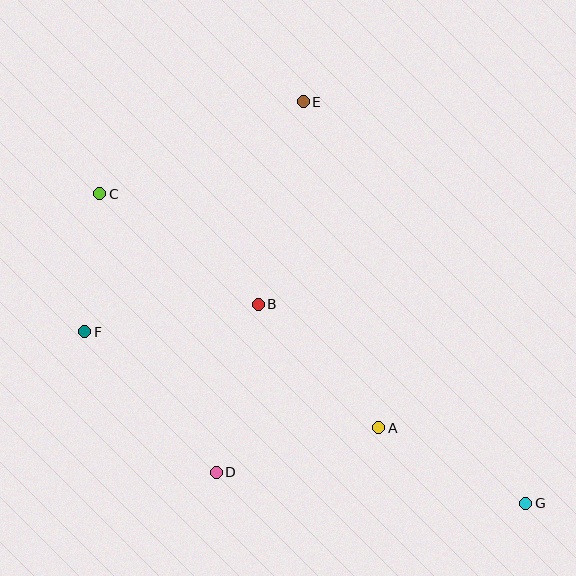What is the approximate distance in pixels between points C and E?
The distance between C and E is approximately 224 pixels.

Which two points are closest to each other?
Points C and F are closest to each other.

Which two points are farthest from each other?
Points C and G are farthest from each other.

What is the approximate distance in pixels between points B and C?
The distance between B and C is approximately 194 pixels.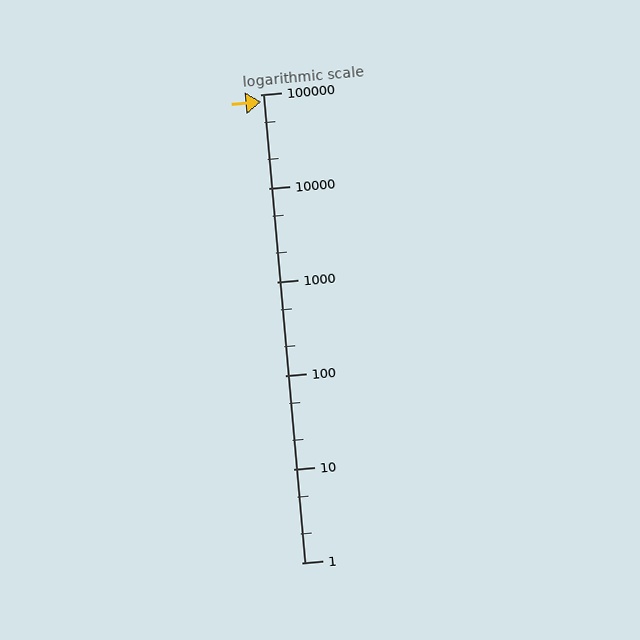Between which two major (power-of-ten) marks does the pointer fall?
The pointer is between 10000 and 100000.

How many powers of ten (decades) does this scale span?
The scale spans 5 decades, from 1 to 100000.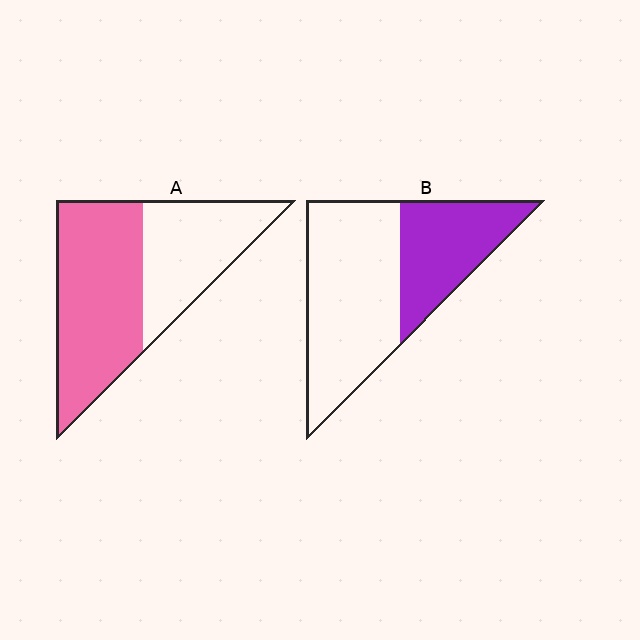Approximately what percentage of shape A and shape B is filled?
A is approximately 60% and B is approximately 35%.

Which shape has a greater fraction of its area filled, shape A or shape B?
Shape A.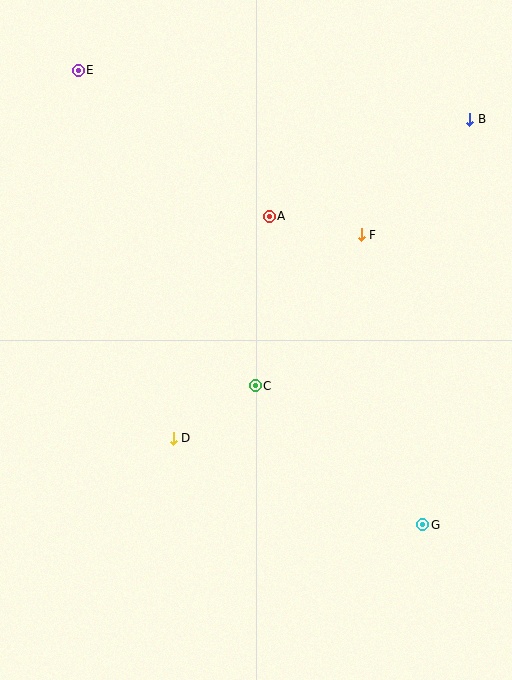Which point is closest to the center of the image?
Point C at (255, 386) is closest to the center.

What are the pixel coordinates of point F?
Point F is at (361, 235).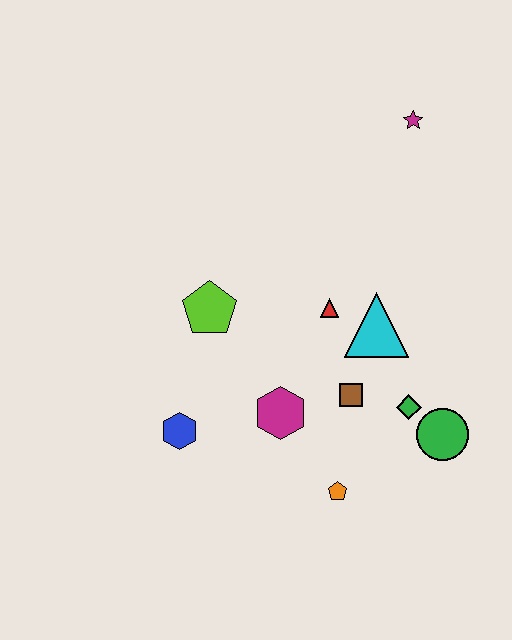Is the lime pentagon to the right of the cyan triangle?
No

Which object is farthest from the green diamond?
The magenta star is farthest from the green diamond.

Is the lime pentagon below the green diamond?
No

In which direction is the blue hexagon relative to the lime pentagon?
The blue hexagon is below the lime pentagon.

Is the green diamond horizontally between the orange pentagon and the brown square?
No